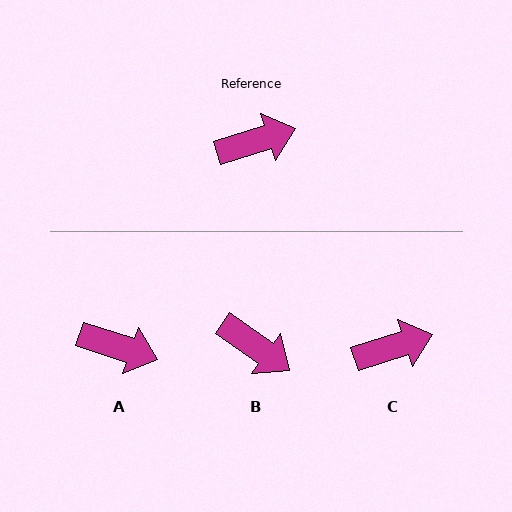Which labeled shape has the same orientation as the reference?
C.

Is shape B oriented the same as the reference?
No, it is off by about 53 degrees.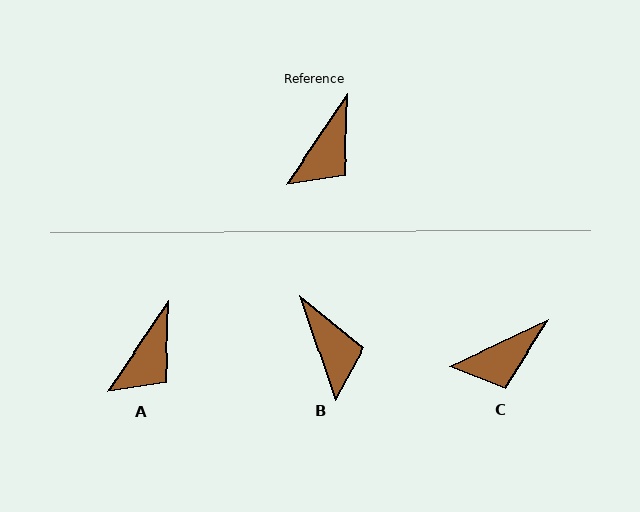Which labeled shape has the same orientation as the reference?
A.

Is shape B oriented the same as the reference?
No, it is off by about 52 degrees.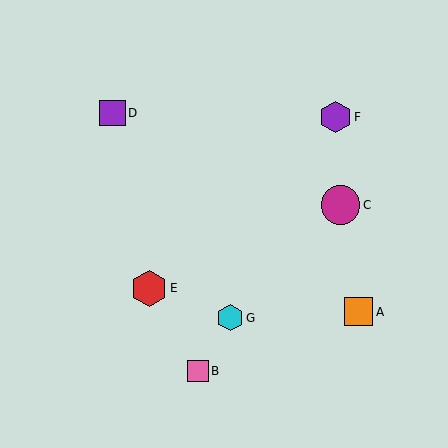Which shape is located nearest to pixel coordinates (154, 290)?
The red hexagon (labeled E) at (149, 288) is nearest to that location.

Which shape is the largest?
The magenta circle (labeled C) is the largest.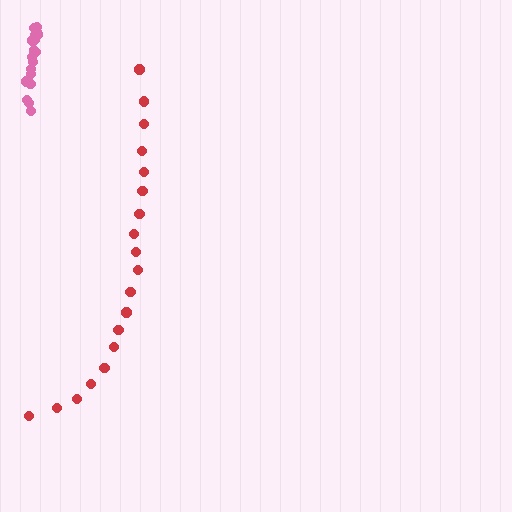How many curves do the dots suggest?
There are 2 distinct paths.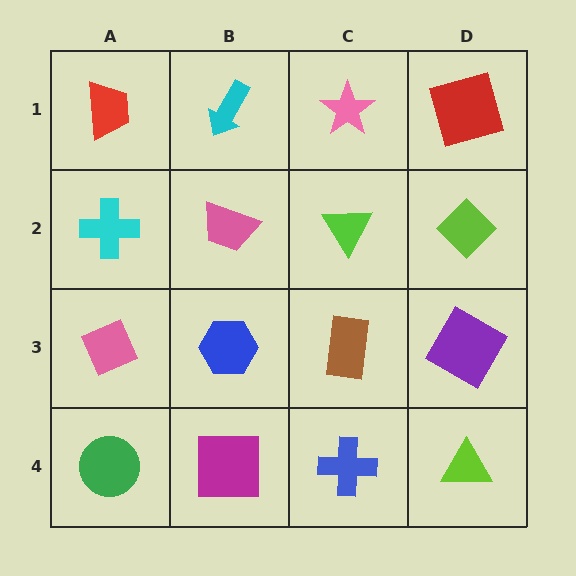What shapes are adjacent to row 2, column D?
A red square (row 1, column D), a purple diamond (row 3, column D), a lime triangle (row 2, column C).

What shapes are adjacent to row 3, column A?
A cyan cross (row 2, column A), a green circle (row 4, column A), a blue hexagon (row 3, column B).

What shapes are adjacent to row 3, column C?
A lime triangle (row 2, column C), a blue cross (row 4, column C), a blue hexagon (row 3, column B), a purple diamond (row 3, column D).